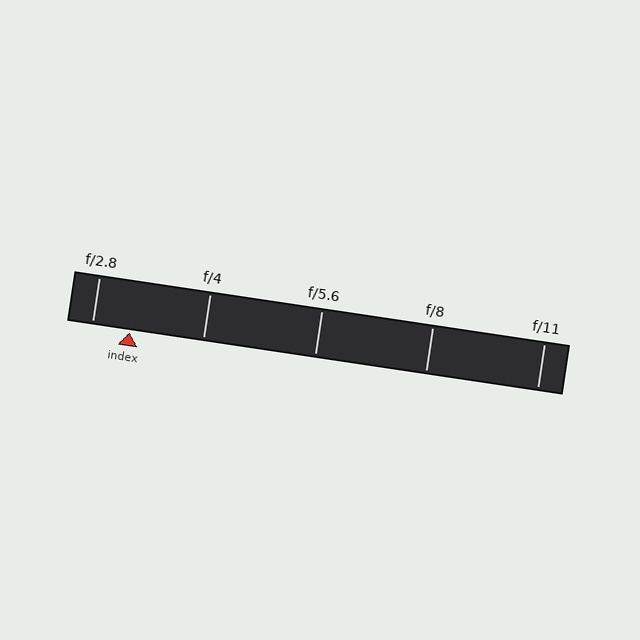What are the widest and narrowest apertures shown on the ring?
The widest aperture shown is f/2.8 and the narrowest is f/11.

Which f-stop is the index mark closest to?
The index mark is closest to f/2.8.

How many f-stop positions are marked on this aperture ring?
There are 5 f-stop positions marked.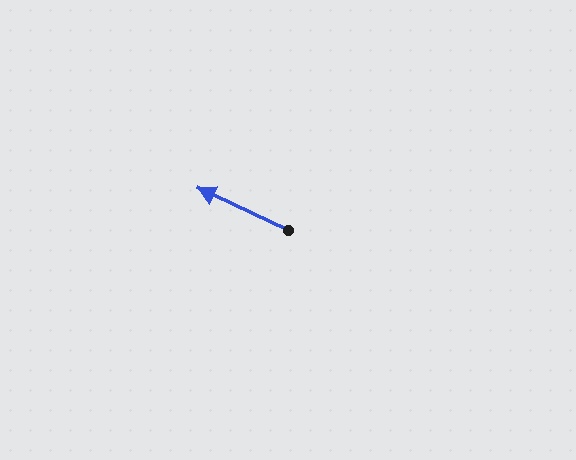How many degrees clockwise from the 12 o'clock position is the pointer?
Approximately 295 degrees.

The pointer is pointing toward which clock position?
Roughly 10 o'clock.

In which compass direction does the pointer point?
Northwest.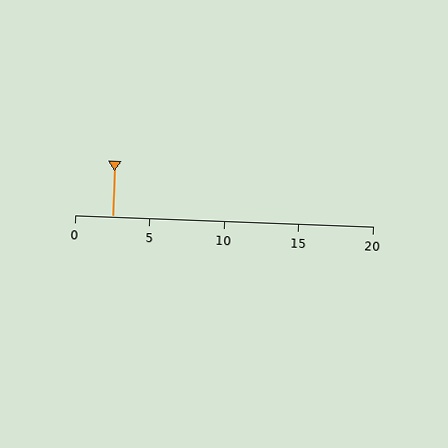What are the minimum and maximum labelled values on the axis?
The axis runs from 0 to 20.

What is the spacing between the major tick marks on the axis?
The major ticks are spaced 5 apart.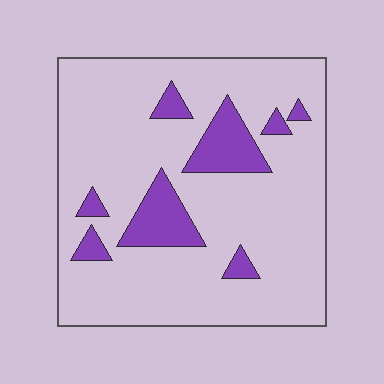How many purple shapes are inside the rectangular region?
8.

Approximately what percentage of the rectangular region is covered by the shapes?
Approximately 15%.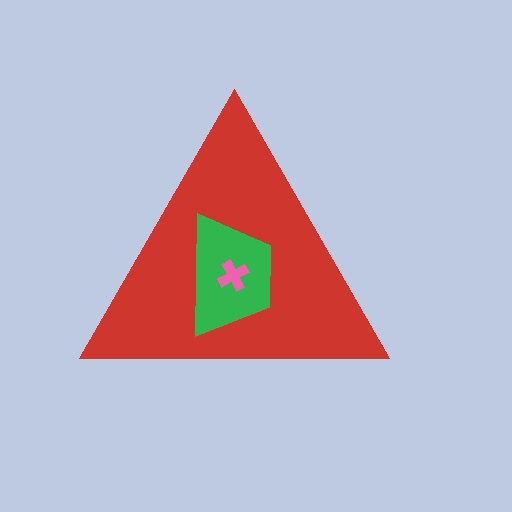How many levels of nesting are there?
3.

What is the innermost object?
The pink cross.